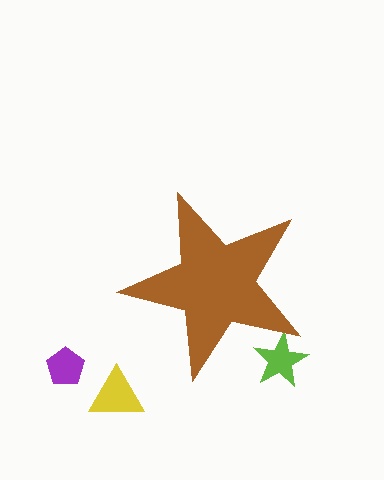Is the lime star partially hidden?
Yes, the lime star is partially hidden behind the brown star.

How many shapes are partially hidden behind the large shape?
1 shape is partially hidden.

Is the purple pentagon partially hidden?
No, the purple pentagon is fully visible.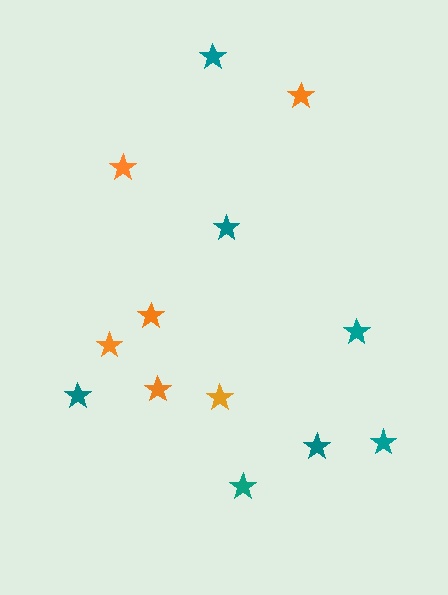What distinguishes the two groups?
There are 2 groups: one group of orange stars (6) and one group of teal stars (7).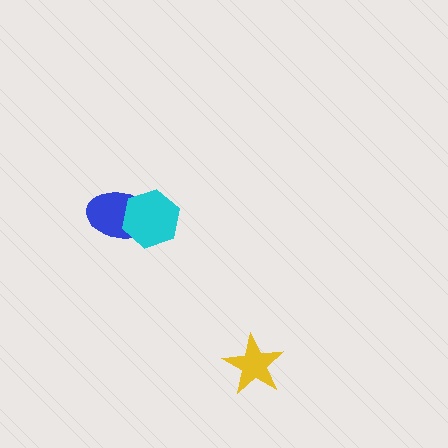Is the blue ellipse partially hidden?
Yes, it is partially covered by another shape.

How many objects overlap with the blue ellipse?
1 object overlaps with the blue ellipse.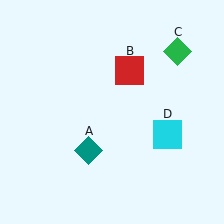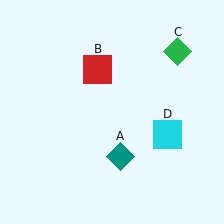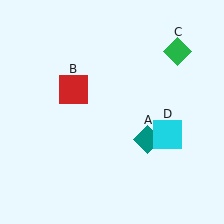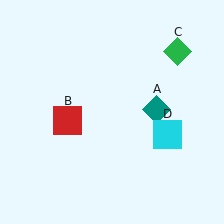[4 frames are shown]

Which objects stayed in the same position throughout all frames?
Green diamond (object C) and cyan square (object D) remained stationary.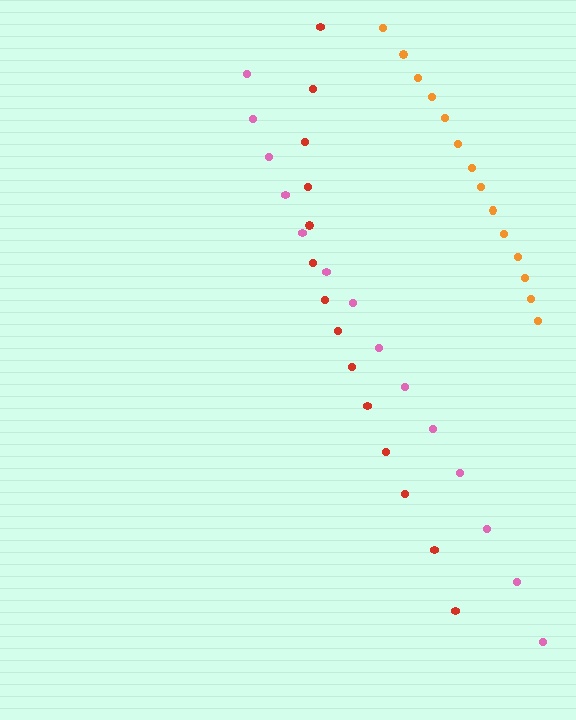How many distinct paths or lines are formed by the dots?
There are 3 distinct paths.